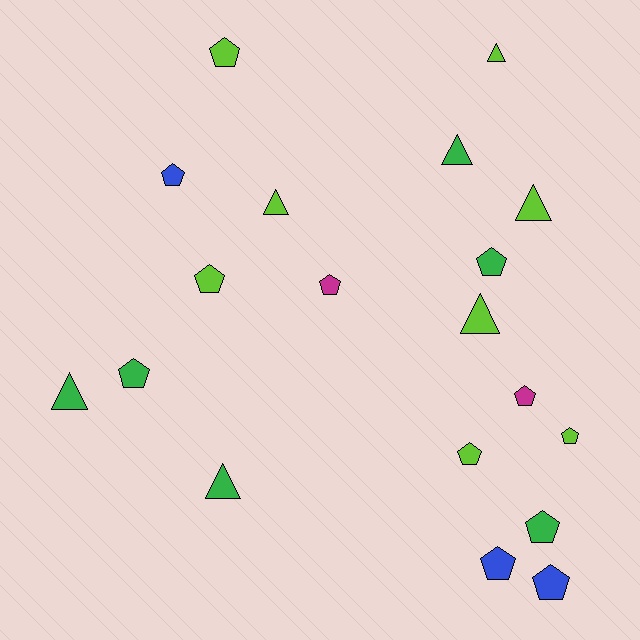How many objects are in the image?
There are 19 objects.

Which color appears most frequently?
Lime, with 8 objects.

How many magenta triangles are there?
There are no magenta triangles.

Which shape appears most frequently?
Pentagon, with 12 objects.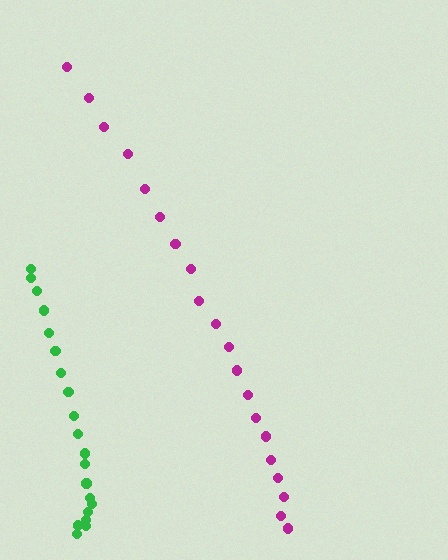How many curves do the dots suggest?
There are 2 distinct paths.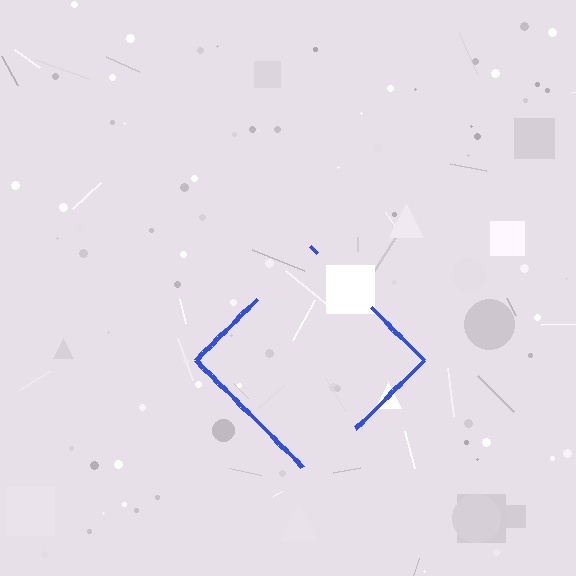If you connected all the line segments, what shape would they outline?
They would outline a diamond.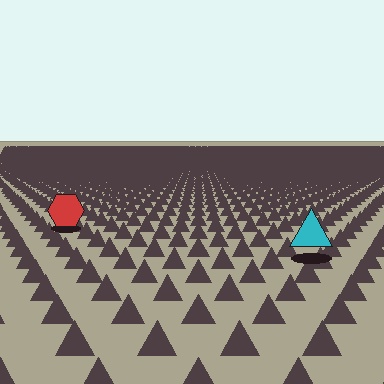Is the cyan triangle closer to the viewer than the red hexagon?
Yes. The cyan triangle is closer — you can tell from the texture gradient: the ground texture is coarser near it.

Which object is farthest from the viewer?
The red hexagon is farthest from the viewer. It appears smaller and the ground texture around it is denser.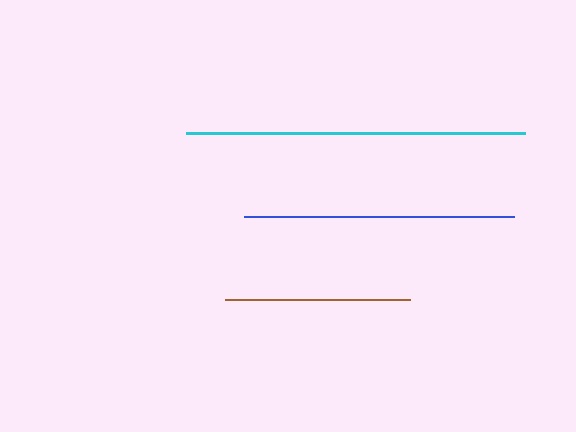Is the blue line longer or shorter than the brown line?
The blue line is longer than the brown line.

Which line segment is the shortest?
The brown line is the shortest at approximately 185 pixels.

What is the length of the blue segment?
The blue segment is approximately 271 pixels long.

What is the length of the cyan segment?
The cyan segment is approximately 339 pixels long.